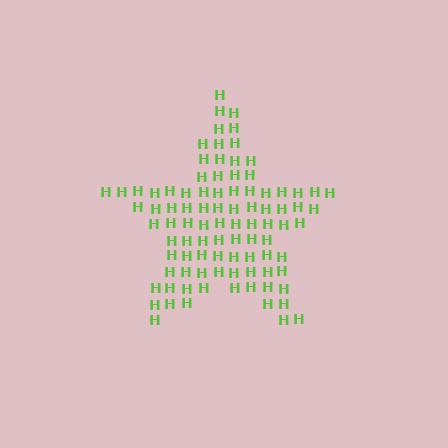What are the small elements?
The small elements are letter H's.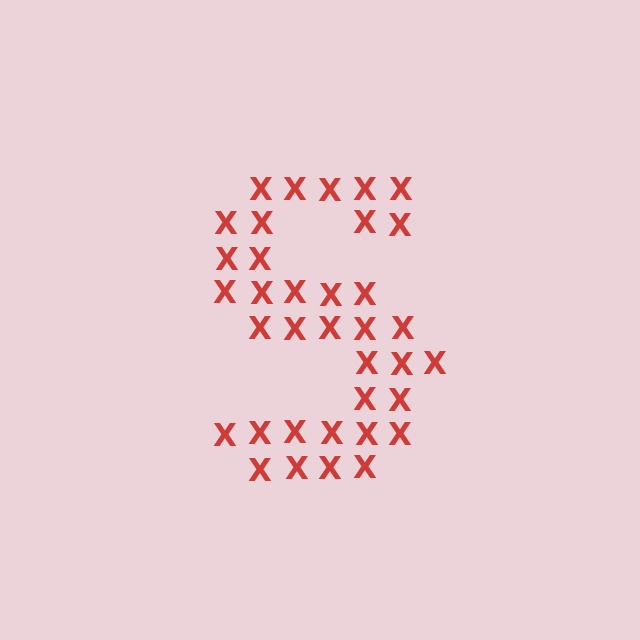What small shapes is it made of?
It is made of small letter X's.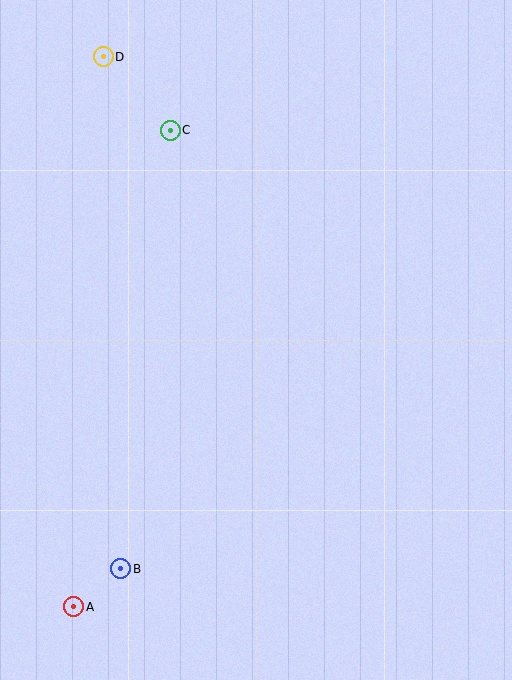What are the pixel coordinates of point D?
Point D is at (103, 57).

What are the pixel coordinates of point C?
Point C is at (170, 130).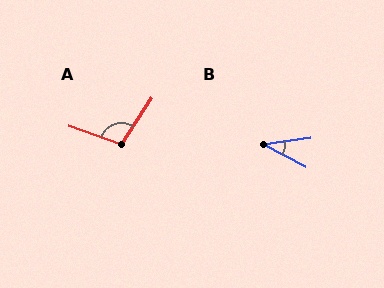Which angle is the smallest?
B, at approximately 36 degrees.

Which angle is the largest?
A, at approximately 104 degrees.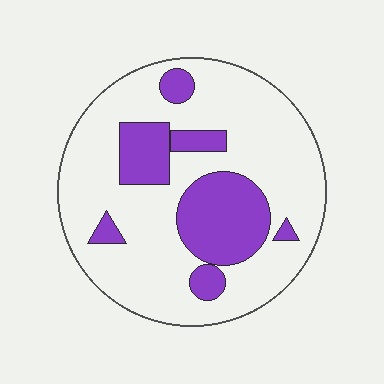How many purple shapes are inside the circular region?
7.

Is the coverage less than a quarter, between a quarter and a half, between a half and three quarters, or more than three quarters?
Between a quarter and a half.